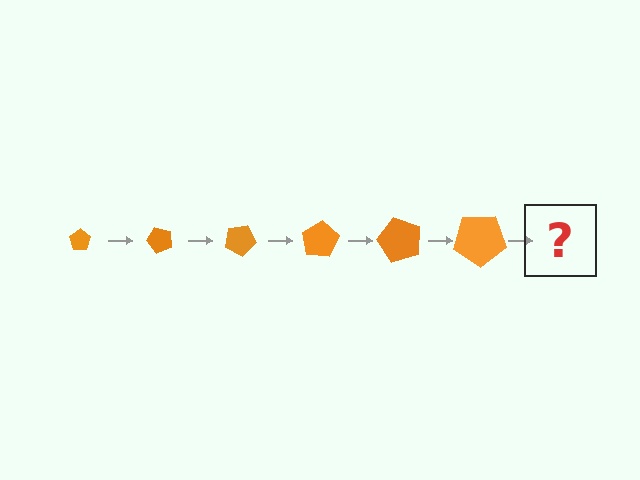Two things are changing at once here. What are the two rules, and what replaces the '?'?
The two rules are that the pentagon grows larger each step and it rotates 50 degrees each step. The '?' should be a pentagon, larger than the previous one and rotated 300 degrees from the start.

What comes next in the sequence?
The next element should be a pentagon, larger than the previous one and rotated 300 degrees from the start.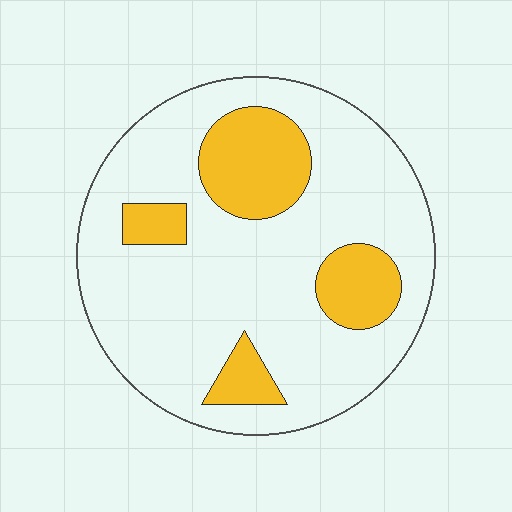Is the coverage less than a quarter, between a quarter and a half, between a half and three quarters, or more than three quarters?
Less than a quarter.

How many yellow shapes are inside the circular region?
4.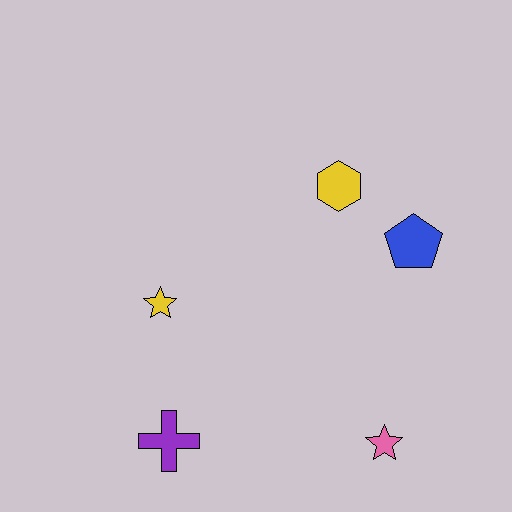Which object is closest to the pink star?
The blue pentagon is closest to the pink star.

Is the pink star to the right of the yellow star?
Yes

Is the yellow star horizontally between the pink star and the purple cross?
No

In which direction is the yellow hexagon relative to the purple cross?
The yellow hexagon is above the purple cross.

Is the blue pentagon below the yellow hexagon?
Yes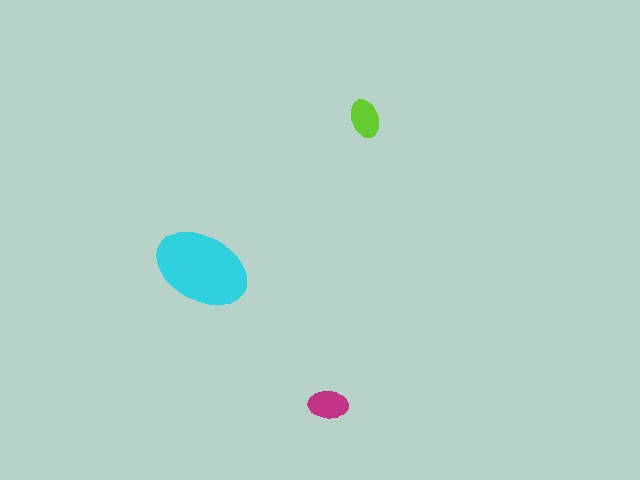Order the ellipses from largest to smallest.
the cyan one, the magenta one, the lime one.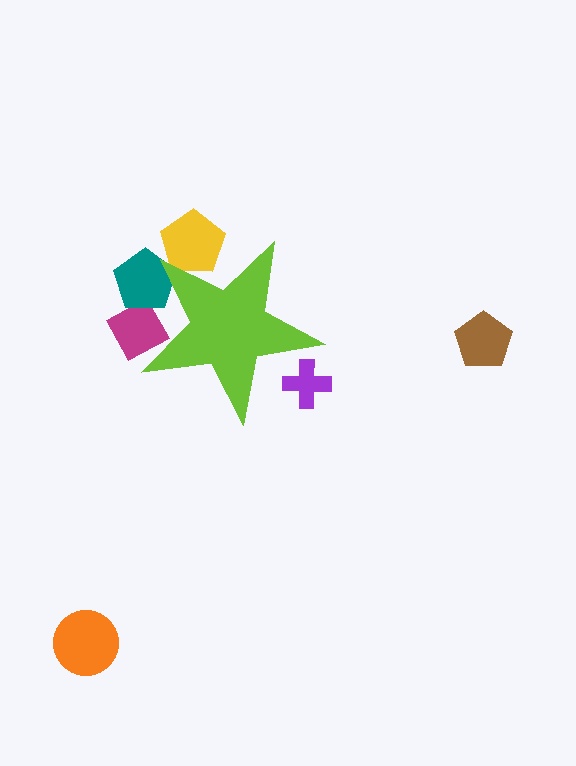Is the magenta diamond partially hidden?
Yes, the magenta diamond is partially hidden behind the lime star.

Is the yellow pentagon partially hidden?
Yes, the yellow pentagon is partially hidden behind the lime star.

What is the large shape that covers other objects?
A lime star.